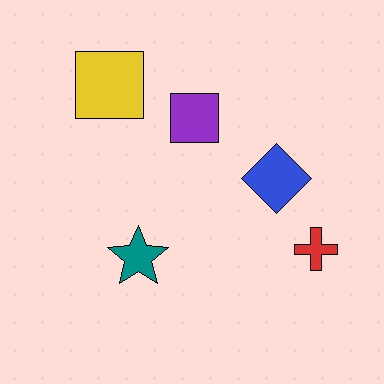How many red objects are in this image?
There is 1 red object.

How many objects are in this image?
There are 5 objects.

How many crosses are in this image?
There is 1 cross.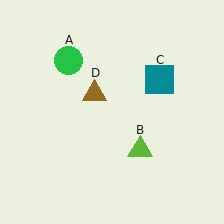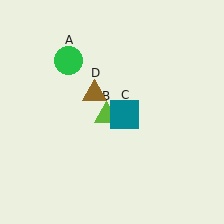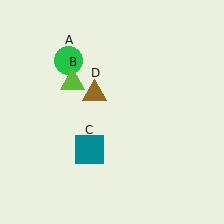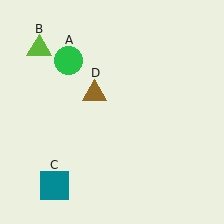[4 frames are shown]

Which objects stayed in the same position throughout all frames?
Green circle (object A) and brown triangle (object D) remained stationary.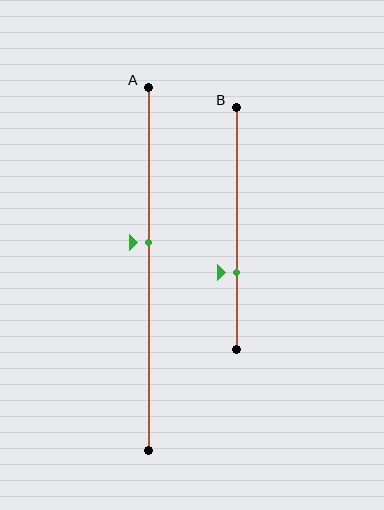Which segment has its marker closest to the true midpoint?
Segment A has its marker closest to the true midpoint.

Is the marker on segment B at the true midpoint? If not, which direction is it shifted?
No, the marker on segment B is shifted downward by about 18% of the segment length.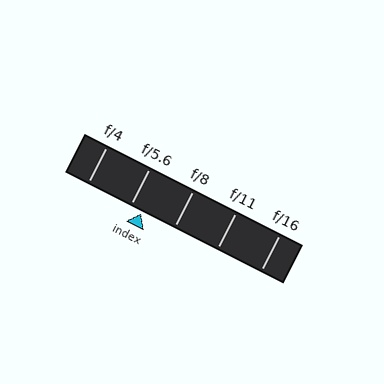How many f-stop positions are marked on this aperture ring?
There are 5 f-stop positions marked.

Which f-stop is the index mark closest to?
The index mark is closest to f/5.6.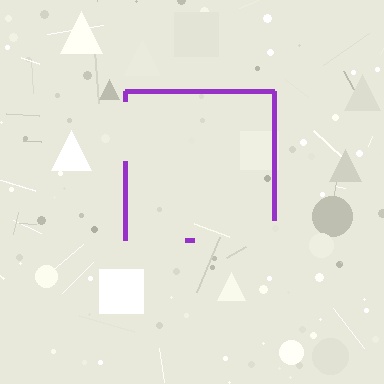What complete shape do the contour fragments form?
The contour fragments form a square.